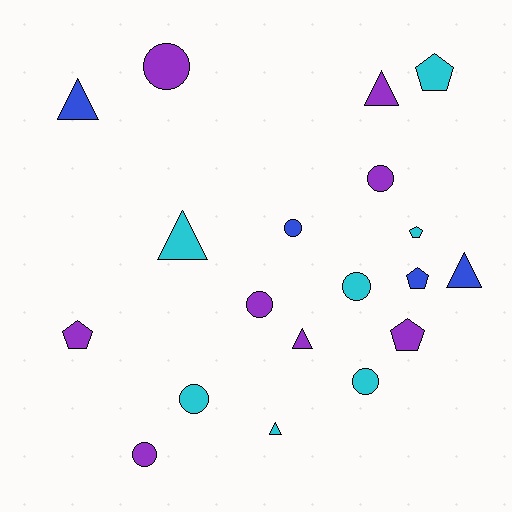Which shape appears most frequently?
Circle, with 8 objects.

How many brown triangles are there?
There are no brown triangles.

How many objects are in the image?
There are 19 objects.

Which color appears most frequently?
Purple, with 8 objects.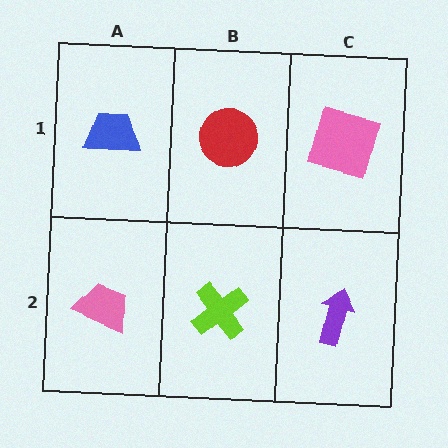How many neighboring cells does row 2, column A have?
2.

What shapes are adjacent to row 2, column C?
A pink square (row 1, column C), a lime cross (row 2, column B).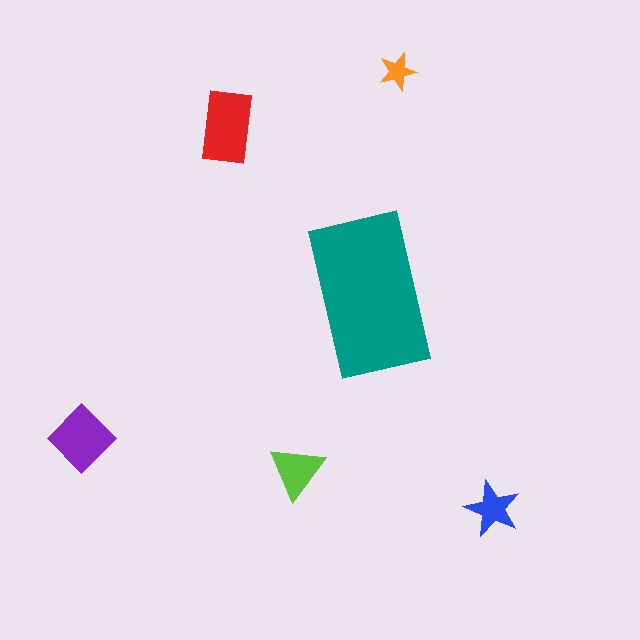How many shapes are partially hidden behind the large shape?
0 shapes are partially hidden.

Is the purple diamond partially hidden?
No, the purple diamond is fully visible.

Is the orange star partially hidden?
No, the orange star is fully visible.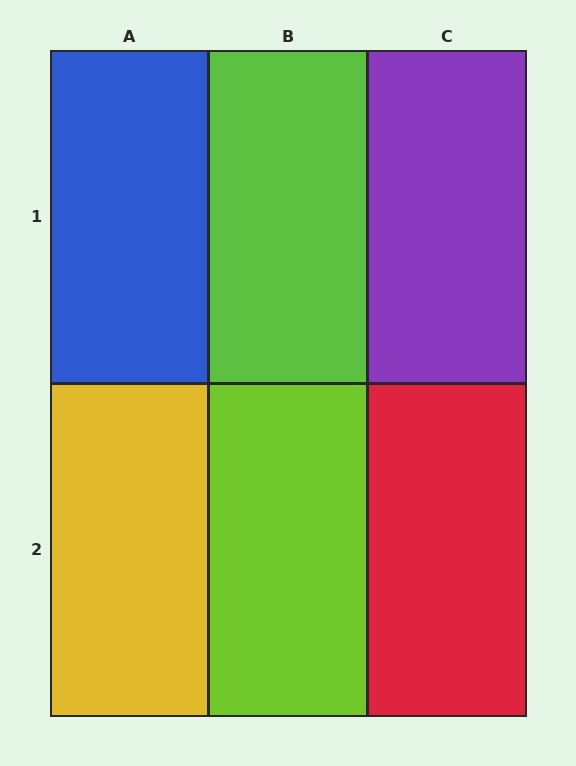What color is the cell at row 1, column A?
Blue.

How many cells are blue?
1 cell is blue.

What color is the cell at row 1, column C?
Purple.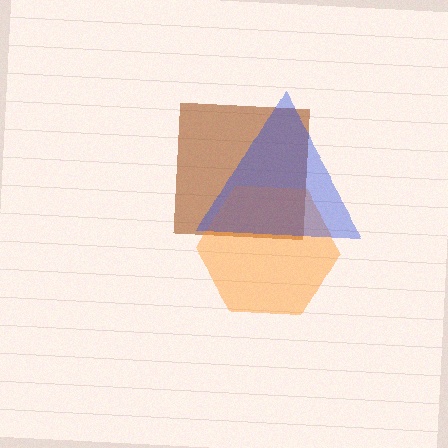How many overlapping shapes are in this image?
There are 3 overlapping shapes in the image.